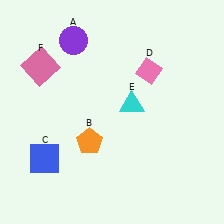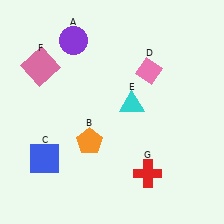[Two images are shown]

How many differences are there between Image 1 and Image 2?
There is 1 difference between the two images.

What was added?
A red cross (G) was added in Image 2.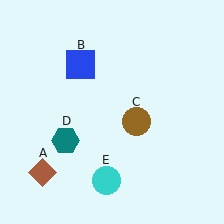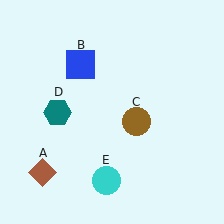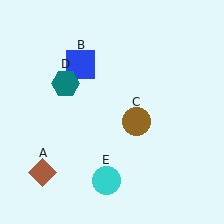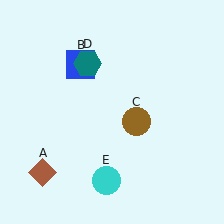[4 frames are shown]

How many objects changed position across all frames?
1 object changed position: teal hexagon (object D).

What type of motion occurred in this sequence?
The teal hexagon (object D) rotated clockwise around the center of the scene.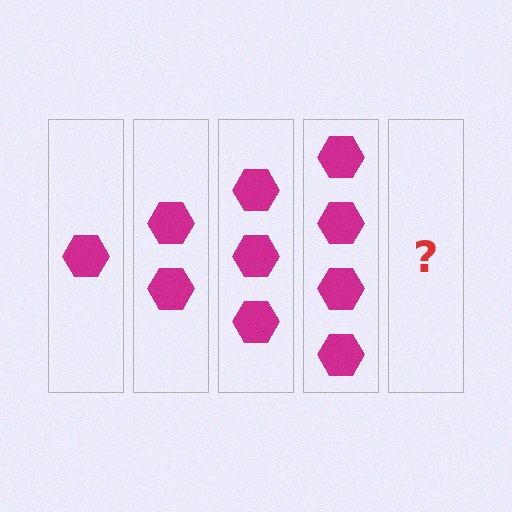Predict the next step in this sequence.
The next step is 5 hexagons.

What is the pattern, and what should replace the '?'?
The pattern is that each step adds one more hexagon. The '?' should be 5 hexagons.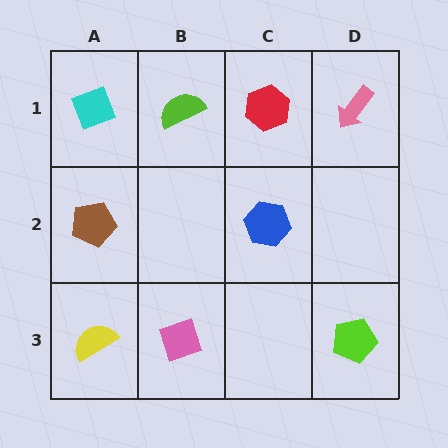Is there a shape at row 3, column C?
No, that cell is empty.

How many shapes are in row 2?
2 shapes.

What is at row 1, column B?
A lime semicircle.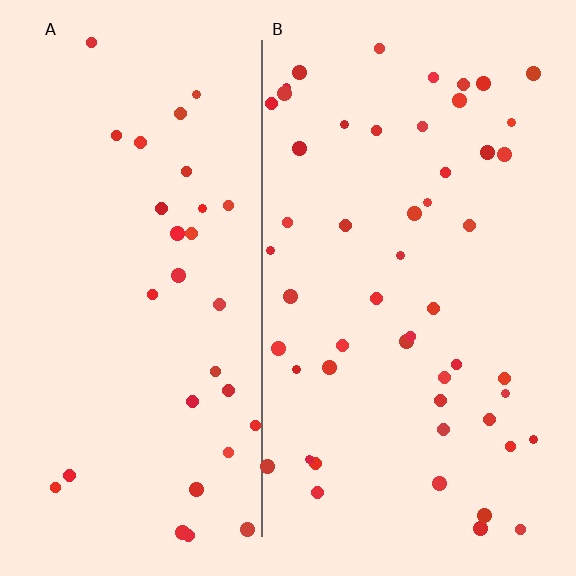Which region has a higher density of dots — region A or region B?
B (the right).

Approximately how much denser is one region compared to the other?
Approximately 1.6× — region B over region A.